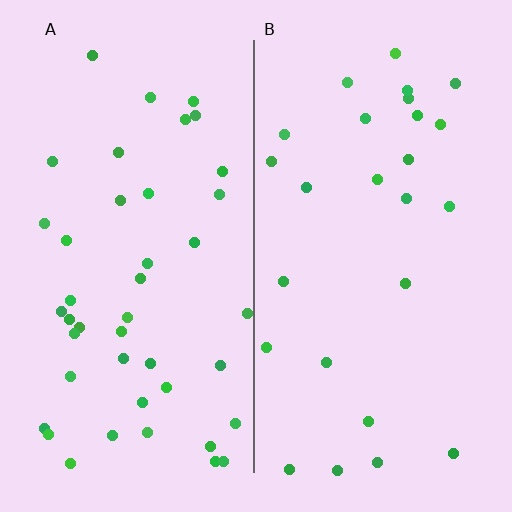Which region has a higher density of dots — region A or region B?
A (the left).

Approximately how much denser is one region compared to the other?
Approximately 1.7× — region A over region B.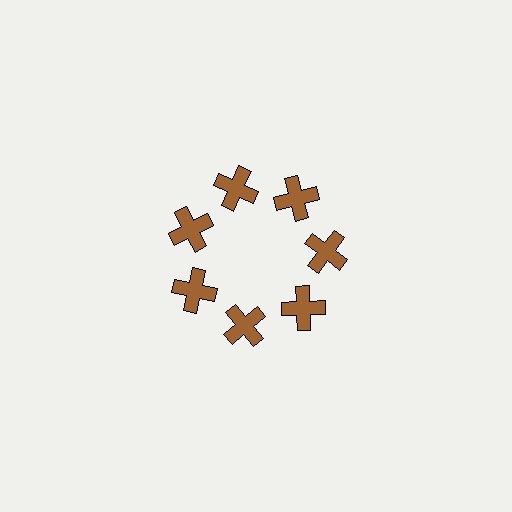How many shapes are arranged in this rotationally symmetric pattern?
There are 7 shapes, arranged in 7 groups of 1.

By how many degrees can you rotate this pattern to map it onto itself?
The pattern maps onto itself every 51 degrees of rotation.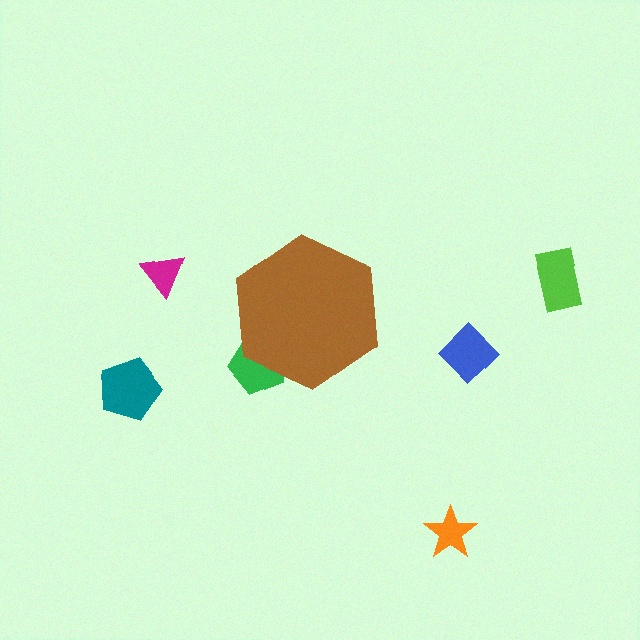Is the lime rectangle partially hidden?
No, the lime rectangle is fully visible.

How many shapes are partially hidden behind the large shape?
1 shape is partially hidden.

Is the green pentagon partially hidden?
Yes, the green pentagon is partially hidden behind the brown hexagon.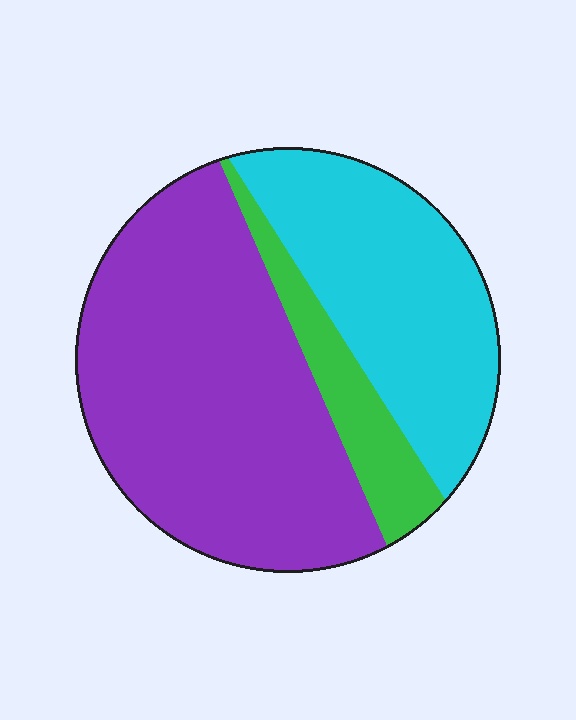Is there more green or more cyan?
Cyan.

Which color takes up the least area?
Green, at roughly 10%.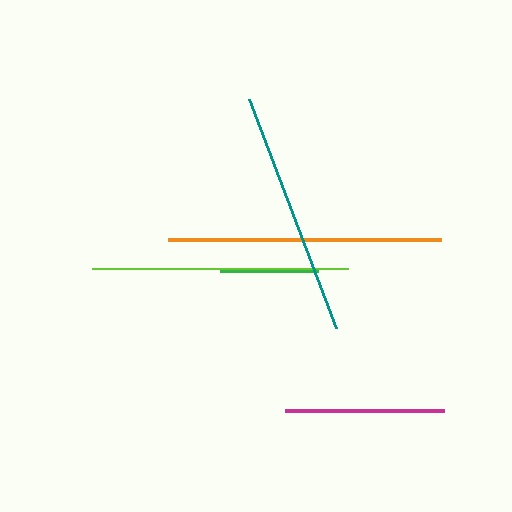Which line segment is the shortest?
The green line is the shortest at approximately 99 pixels.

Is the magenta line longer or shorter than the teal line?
The teal line is longer than the magenta line.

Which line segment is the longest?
The orange line is the longest at approximately 272 pixels.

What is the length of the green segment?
The green segment is approximately 99 pixels long.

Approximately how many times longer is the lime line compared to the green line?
The lime line is approximately 2.6 times the length of the green line.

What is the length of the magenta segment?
The magenta segment is approximately 159 pixels long.